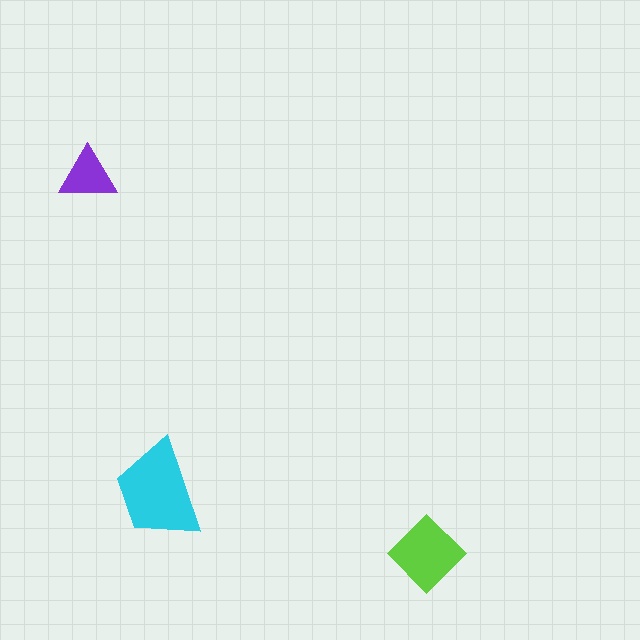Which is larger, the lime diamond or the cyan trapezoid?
The cyan trapezoid.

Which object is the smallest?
The purple triangle.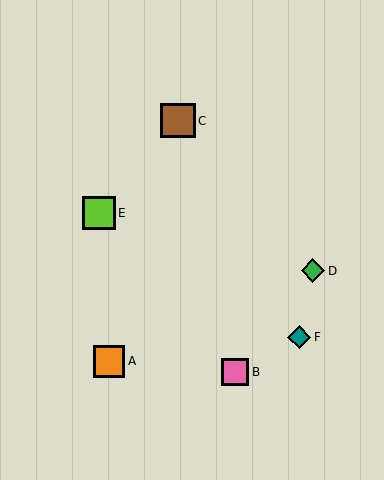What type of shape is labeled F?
Shape F is a teal diamond.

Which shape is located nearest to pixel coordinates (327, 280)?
The green diamond (labeled D) at (313, 271) is nearest to that location.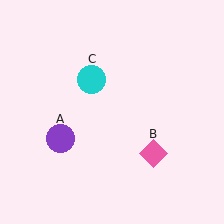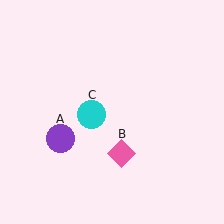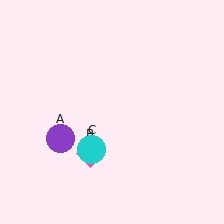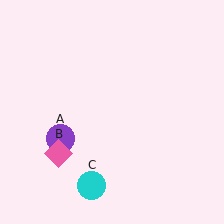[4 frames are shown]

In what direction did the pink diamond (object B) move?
The pink diamond (object B) moved left.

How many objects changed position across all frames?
2 objects changed position: pink diamond (object B), cyan circle (object C).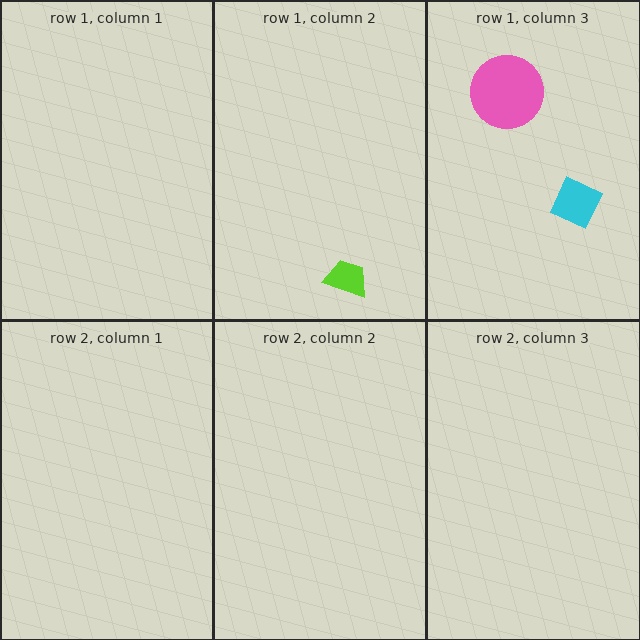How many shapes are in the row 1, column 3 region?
2.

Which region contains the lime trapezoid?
The row 1, column 2 region.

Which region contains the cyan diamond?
The row 1, column 3 region.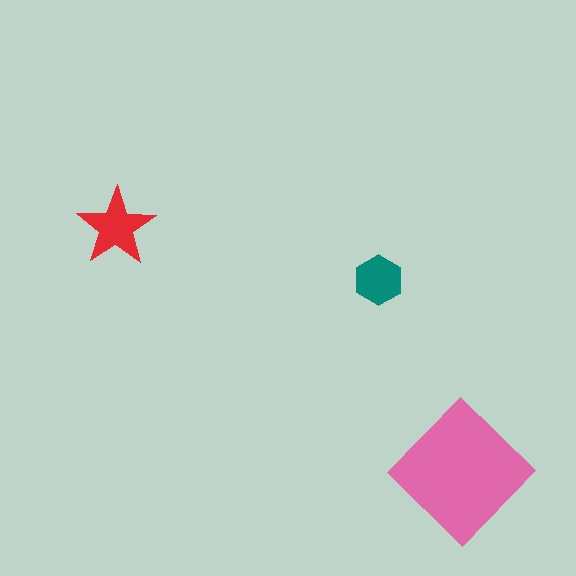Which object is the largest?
The pink diamond.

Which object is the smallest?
The teal hexagon.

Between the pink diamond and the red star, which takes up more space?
The pink diamond.